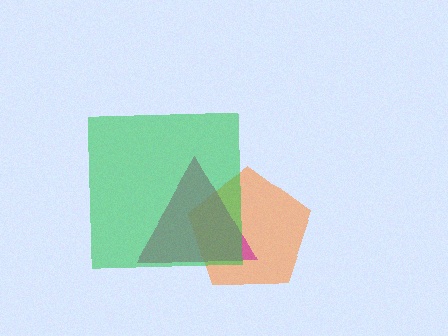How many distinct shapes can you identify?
There are 3 distinct shapes: an orange pentagon, a magenta triangle, a green square.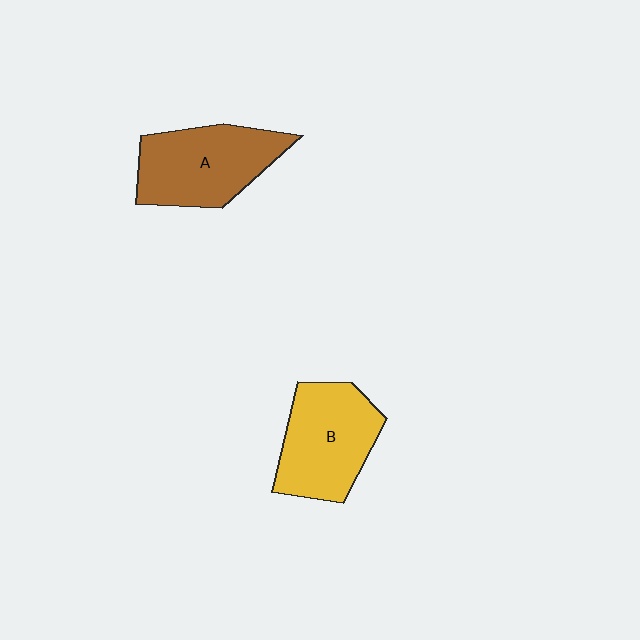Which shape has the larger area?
Shape A (brown).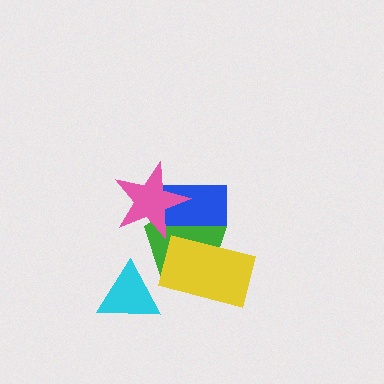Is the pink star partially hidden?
No, no other shape covers it.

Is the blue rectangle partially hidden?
Yes, it is partially covered by another shape.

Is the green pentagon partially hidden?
Yes, it is partially covered by another shape.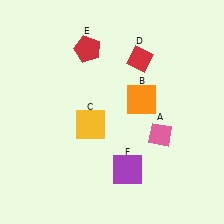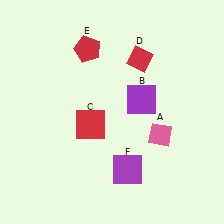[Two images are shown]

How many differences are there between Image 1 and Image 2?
There are 2 differences between the two images.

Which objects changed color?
B changed from orange to purple. C changed from yellow to red.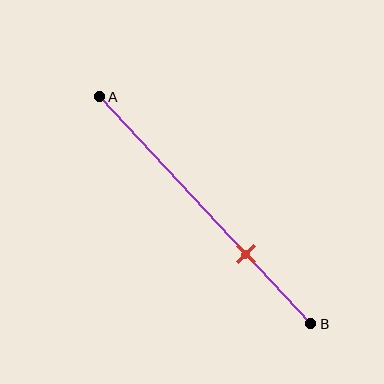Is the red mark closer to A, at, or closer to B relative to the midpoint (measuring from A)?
The red mark is closer to point B than the midpoint of segment AB.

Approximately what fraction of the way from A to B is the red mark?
The red mark is approximately 70% of the way from A to B.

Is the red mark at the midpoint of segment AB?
No, the mark is at about 70% from A, not at the 50% midpoint.